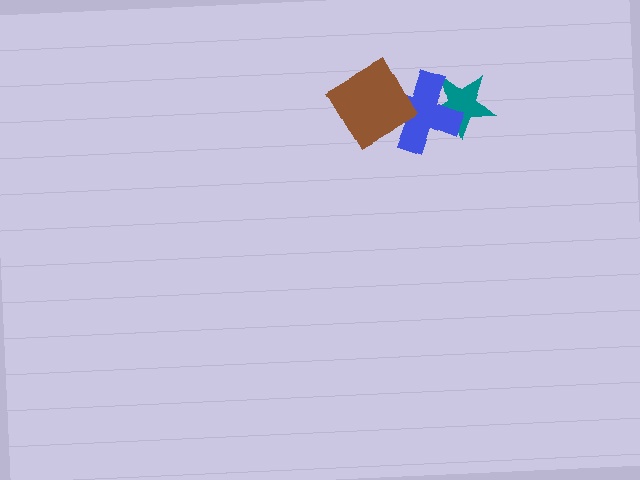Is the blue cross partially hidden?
Yes, it is partially covered by another shape.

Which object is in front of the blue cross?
The brown diamond is in front of the blue cross.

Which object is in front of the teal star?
The blue cross is in front of the teal star.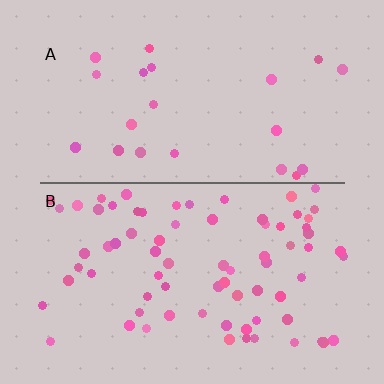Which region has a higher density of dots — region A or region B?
B (the bottom).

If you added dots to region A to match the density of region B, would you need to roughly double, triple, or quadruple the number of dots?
Approximately triple.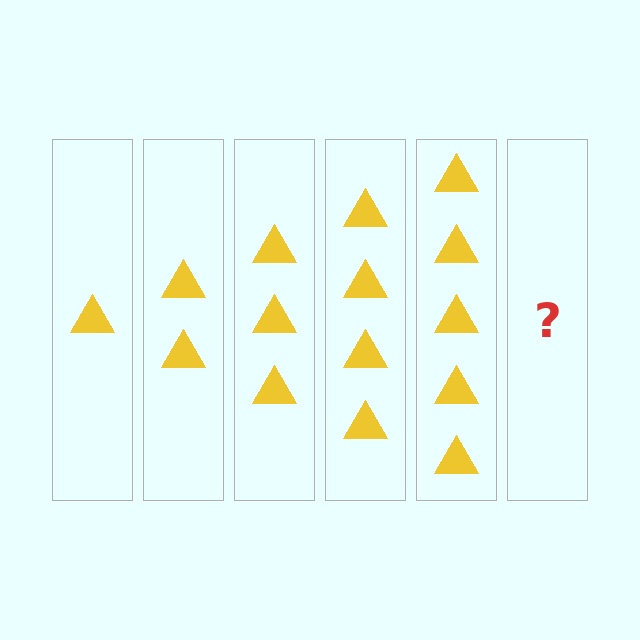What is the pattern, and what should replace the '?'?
The pattern is that each step adds one more triangle. The '?' should be 6 triangles.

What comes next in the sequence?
The next element should be 6 triangles.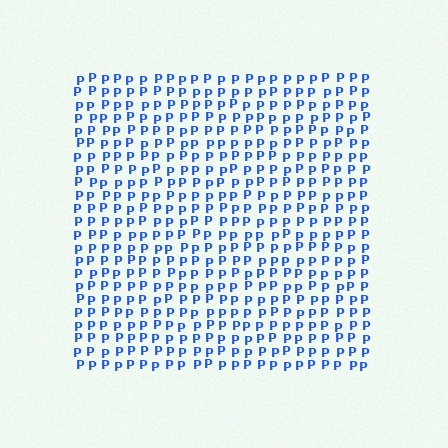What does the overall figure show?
The overall figure shows a square.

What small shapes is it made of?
It is made of small letter P's.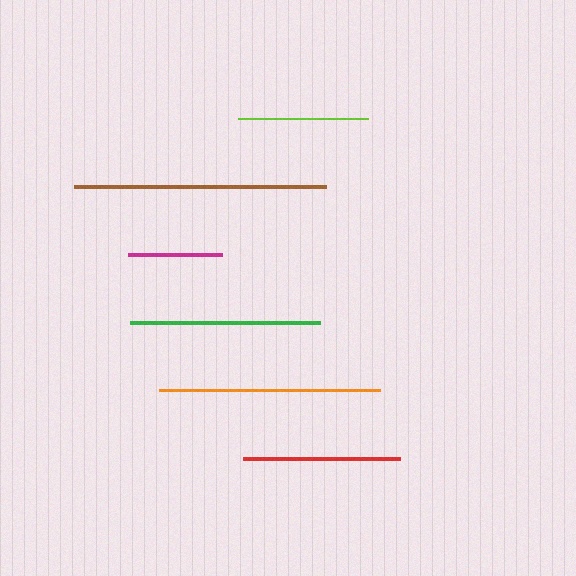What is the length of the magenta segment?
The magenta segment is approximately 94 pixels long.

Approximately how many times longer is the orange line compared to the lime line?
The orange line is approximately 1.7 times the length of the lime line.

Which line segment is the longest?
The brown line is the longest at approximately 252 pixels.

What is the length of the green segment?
The green segment is approximately 190 pixels long.